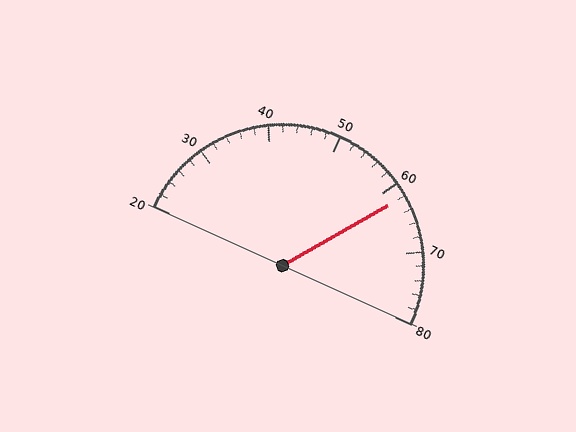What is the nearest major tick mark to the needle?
The nearest major tick mark is 60.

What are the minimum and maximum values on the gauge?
The gauge ranges from 20 to 80.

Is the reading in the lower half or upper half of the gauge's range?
The reading is in the upper half of the range (20 to 80).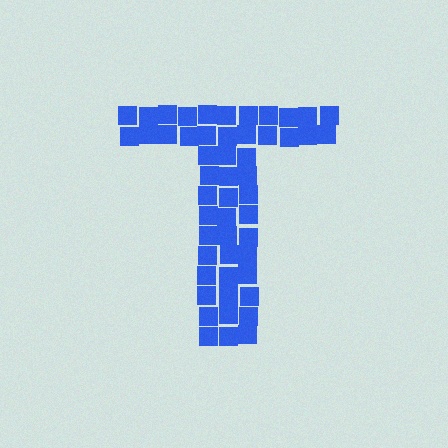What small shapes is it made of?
It is made of small squares.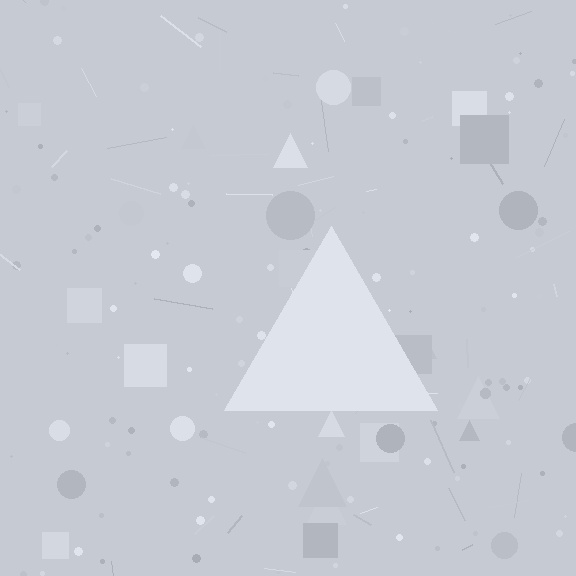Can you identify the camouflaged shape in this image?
The camouflaged shape is a triangle.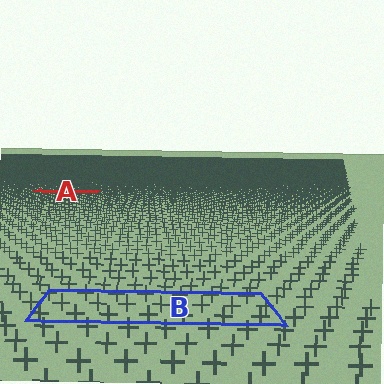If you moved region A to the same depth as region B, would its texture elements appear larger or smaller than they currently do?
They would appear larger. At a closer depth, the same texture elements are projected at a bigger on-screen size.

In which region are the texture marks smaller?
The texture marks are smaller in region A, because it is farther away.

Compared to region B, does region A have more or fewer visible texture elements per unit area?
Region A has more texture elements per unit area — they are packed more densely because it is farther away.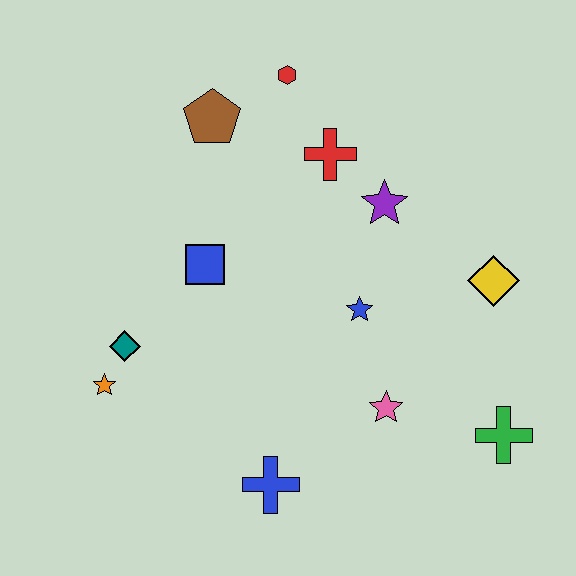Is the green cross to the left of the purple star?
No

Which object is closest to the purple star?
The red cross is closest to the purple star.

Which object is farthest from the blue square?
The green cross is farthest from the blue square.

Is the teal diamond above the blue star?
No